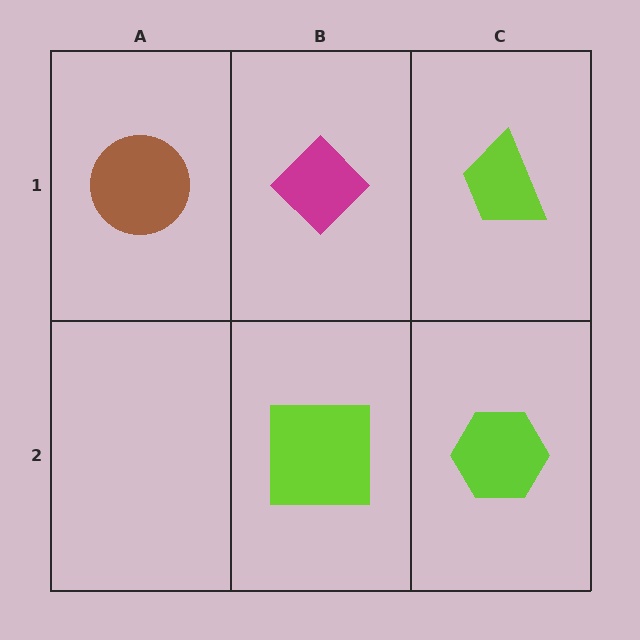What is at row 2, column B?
A lime square.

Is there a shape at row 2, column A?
No, that cell is empty.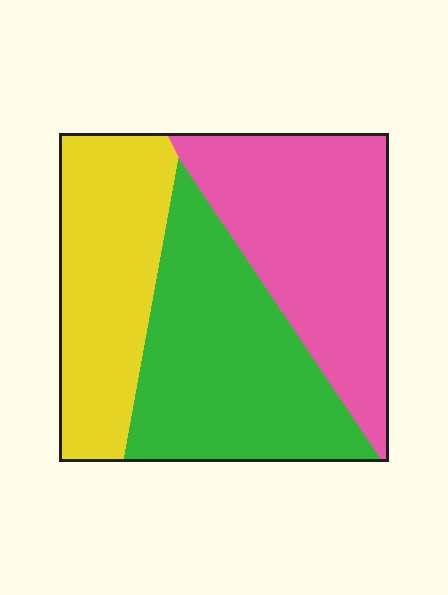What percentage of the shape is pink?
Pink takes up about one third (1/3) of the shape.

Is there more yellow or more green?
Green.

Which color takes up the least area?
Yellow, at roughly 30%.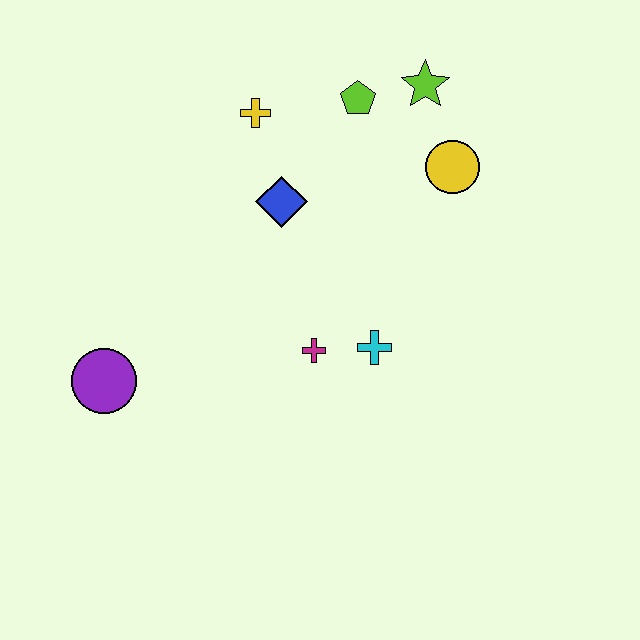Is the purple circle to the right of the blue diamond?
No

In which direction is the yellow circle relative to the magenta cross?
The yellow circle is above the magenta cross.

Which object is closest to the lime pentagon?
The lime star is closest to the lime pentagon.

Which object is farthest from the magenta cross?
The lime star is farthest from the magenta cross.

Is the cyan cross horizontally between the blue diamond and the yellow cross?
No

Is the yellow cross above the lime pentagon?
No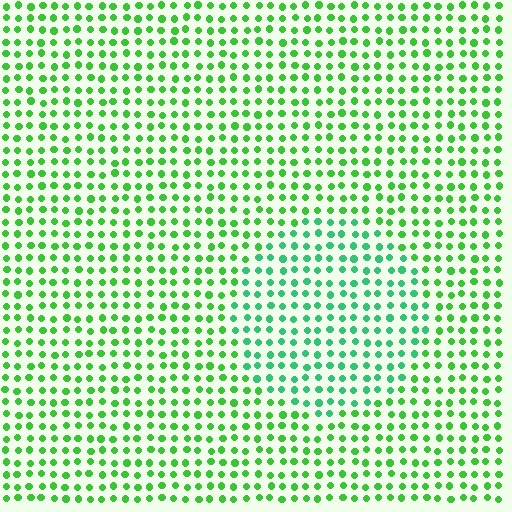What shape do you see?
I see a circle.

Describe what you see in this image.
The image is filled with small green elements in a uniform arrangement. A circle-shaped region is visible where the elements are tinted to a slightly different hue, forming a subtle color boundary.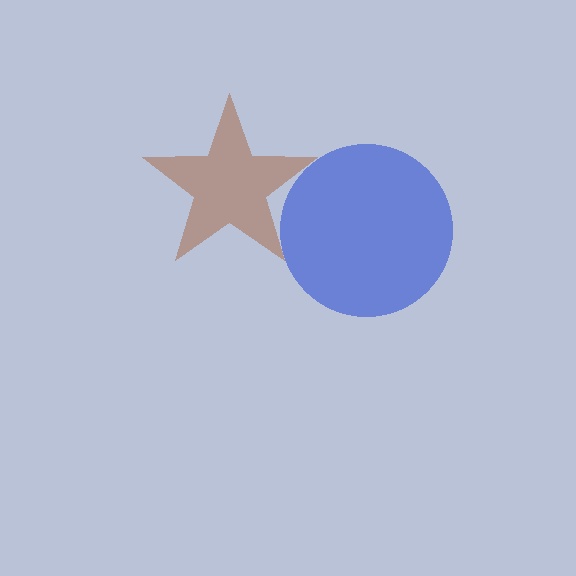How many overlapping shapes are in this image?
There are 2 overlapping shapes in the image.